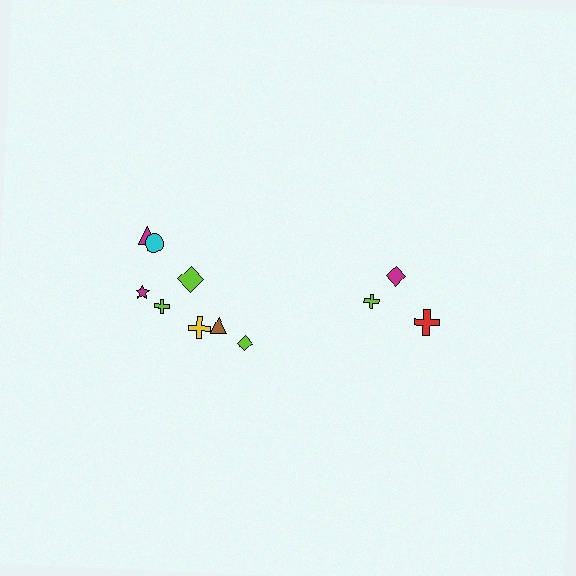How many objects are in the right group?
There are 3 objects.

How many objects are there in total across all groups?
There are 11 objects.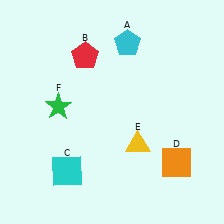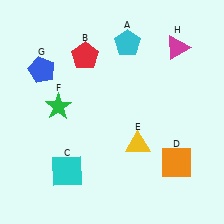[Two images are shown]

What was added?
A blue pentagon (G), a magenta triangle (H) were added in Image 2.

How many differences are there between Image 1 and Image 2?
There are 2 differences between the two images.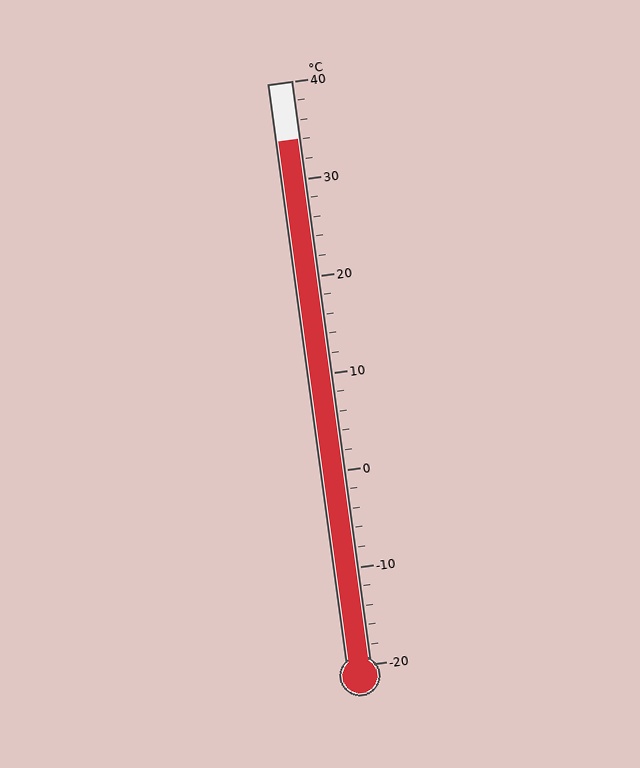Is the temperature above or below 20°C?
The temperature is above 20°C.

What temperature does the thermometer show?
The thermometer shows approximately 34°C.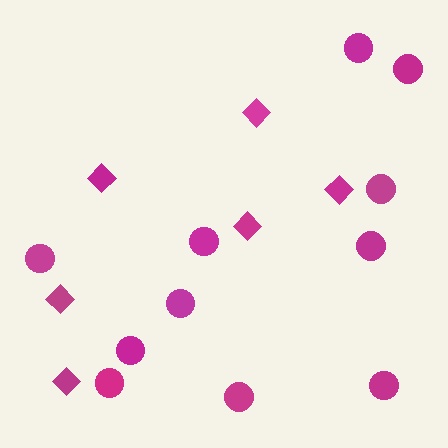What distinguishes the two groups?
There are 2 groups: one group of circles (11) and one group of diamonds (6).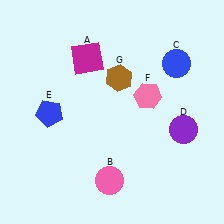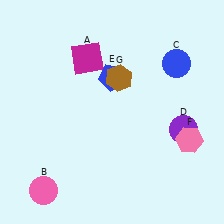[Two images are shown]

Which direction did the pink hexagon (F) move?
The pink hexagon (F) moved down.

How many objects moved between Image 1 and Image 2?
3 objects moved between the two images.